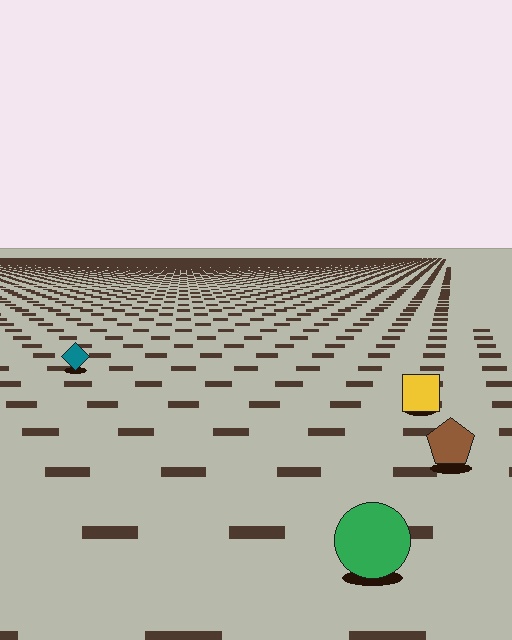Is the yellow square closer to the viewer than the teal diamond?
Yes. The yellow square is closer — you can tell from the texture gradient: the ground texture is coarser near it.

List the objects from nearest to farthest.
From nearest to farthest: the green circle, the brown pentagon, the yellow square, the teal diamond.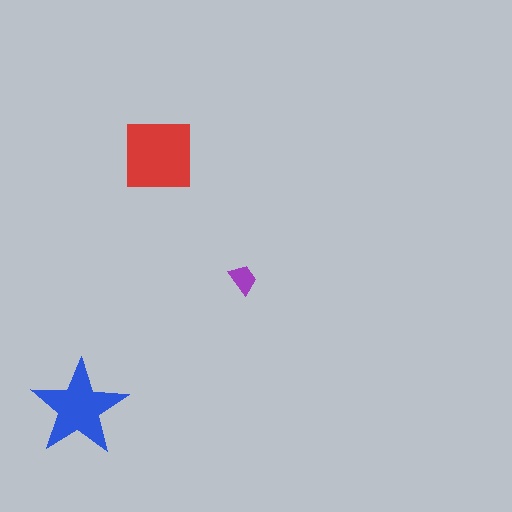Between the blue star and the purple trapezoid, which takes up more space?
The blue star.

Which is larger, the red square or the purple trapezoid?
The red square.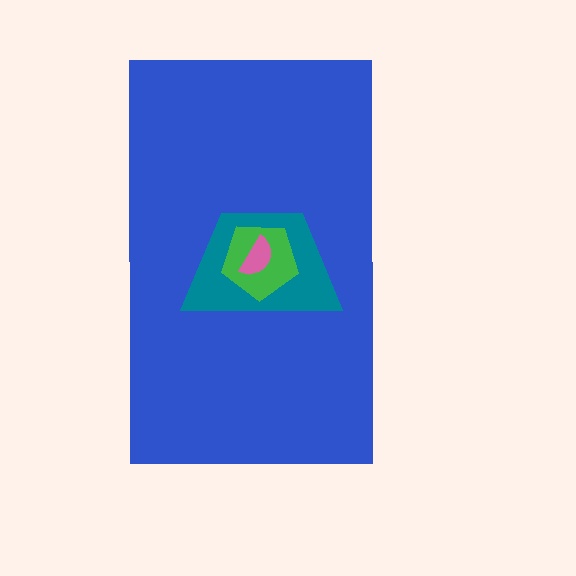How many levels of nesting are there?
4.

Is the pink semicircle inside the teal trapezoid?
Yes.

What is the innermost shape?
The pink semicircle.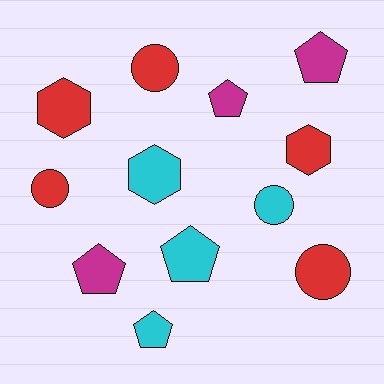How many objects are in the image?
There are 12 objects.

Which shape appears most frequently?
Pentagon, with 5 objects.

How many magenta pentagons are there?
There are 3 magenta pentagons.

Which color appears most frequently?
Red, with 5 objects.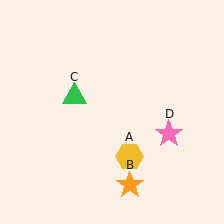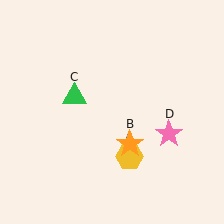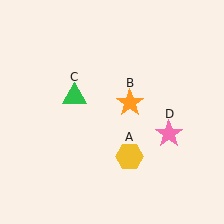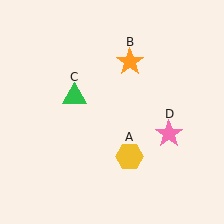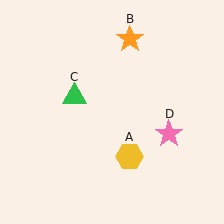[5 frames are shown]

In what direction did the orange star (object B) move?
The orange star (object B) moved up.